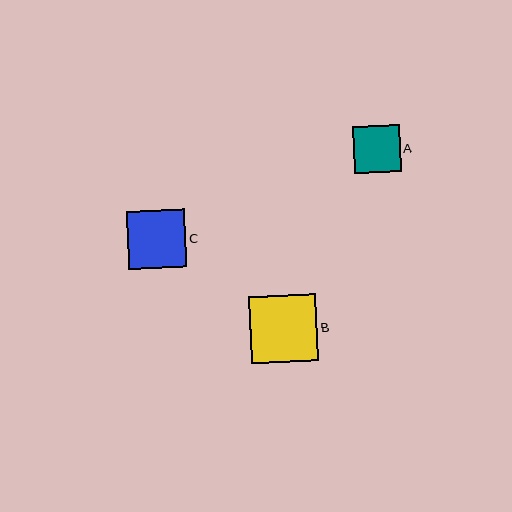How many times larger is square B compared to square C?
Square B is approximately 1.2 times the size of square C.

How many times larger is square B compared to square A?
Square B is approximately 1.4 times the size of square A.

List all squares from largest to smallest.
From largest to smallest: B, C, A.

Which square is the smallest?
Square A is the smallest with a size of approximately 47 pixels.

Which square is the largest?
Square B is the largest with a size of approximately 67 pixels.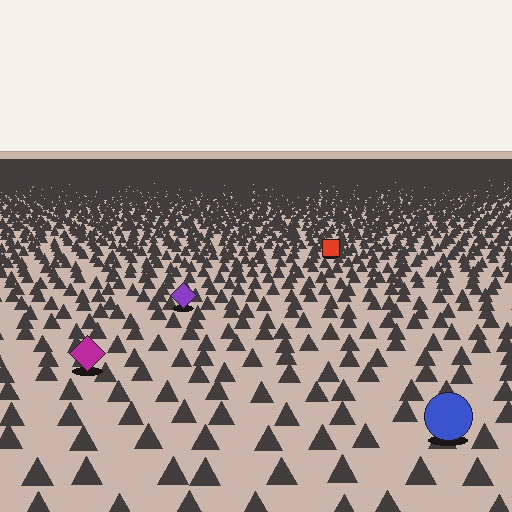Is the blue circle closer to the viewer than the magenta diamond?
Yes. The blue circle is closer — you can tell from the texture gradient: the ground texture is coarser near it.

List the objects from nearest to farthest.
From nearest to farthest: the blue circle, the magenta diamond, the purple diamond, the red square.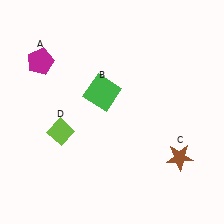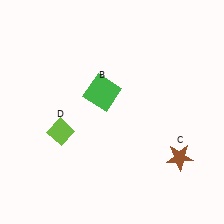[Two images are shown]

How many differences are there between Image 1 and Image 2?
There is 1 difference between the two images.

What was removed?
The magenta pentagon (A) was removed in Image 2.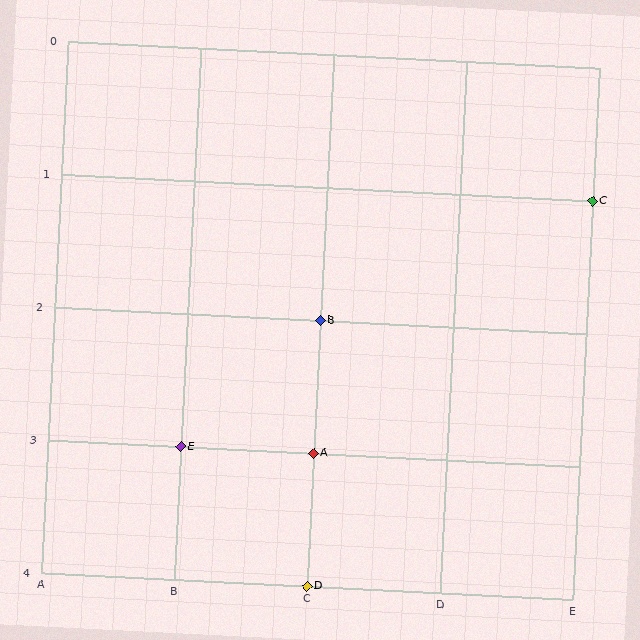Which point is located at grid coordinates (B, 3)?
Point E is at (B, 3).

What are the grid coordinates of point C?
Point C is at grid coordinates (E, 1).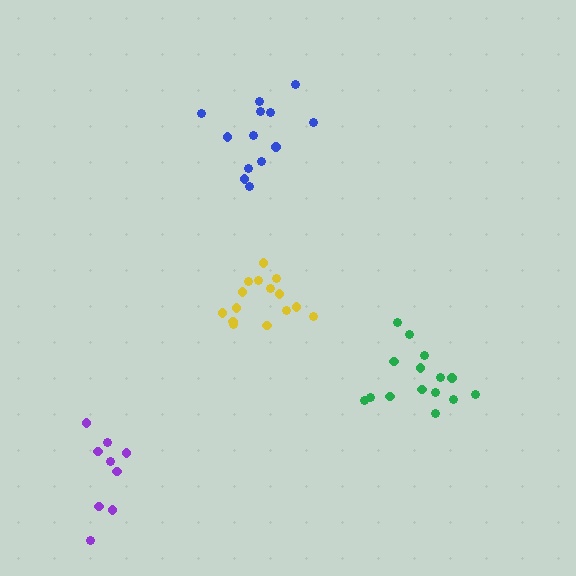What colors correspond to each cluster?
The clusters are colored: yellow, green, purple, blue.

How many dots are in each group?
Group 1: 15 dots, Group 2: 15 dots, Group 3: 9 dots, Group 4: 13 dots (52 total).